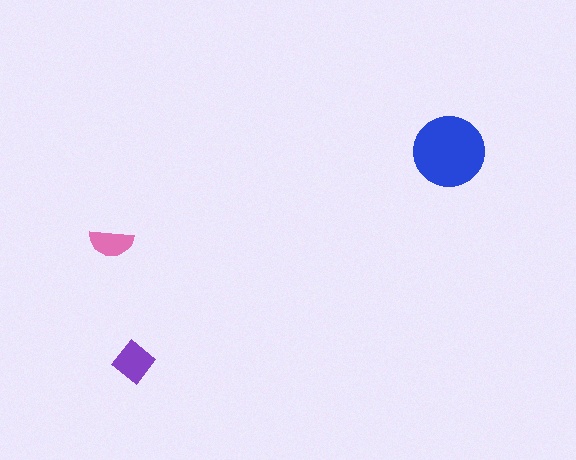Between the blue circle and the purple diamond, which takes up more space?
The blue circle.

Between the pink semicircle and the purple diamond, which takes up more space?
The purple diamond.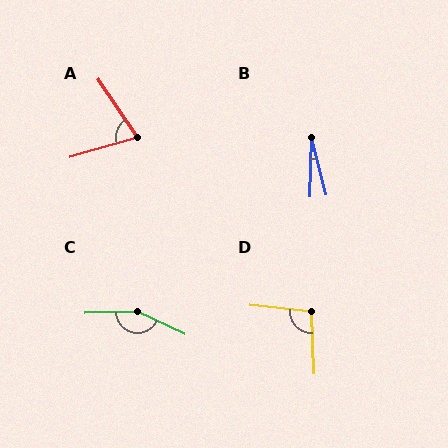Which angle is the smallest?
B, at approximately 16 degrees.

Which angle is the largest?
C, at approximately 153 degrees.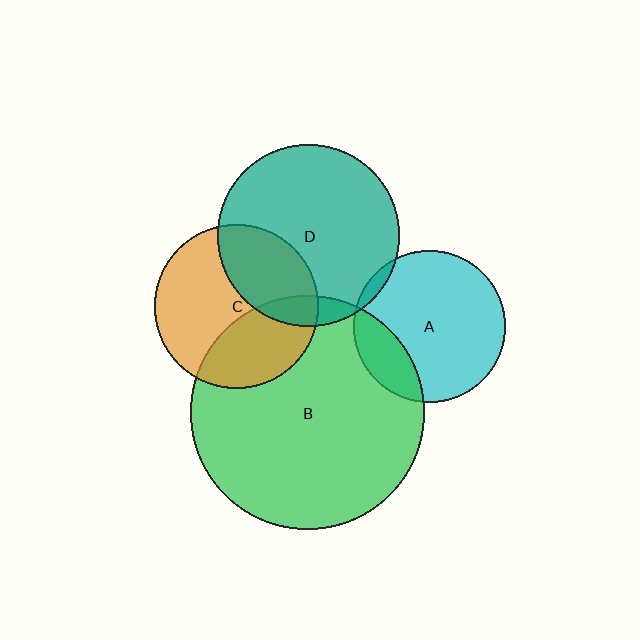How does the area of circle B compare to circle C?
Approximately 2.0 times.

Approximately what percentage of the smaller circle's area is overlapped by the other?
Approximately 35%.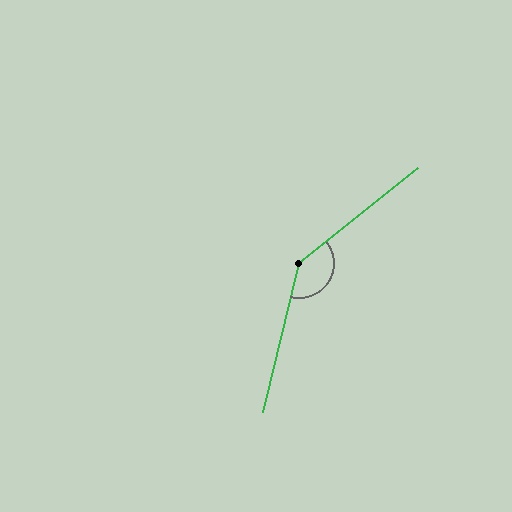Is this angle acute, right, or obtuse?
It is obtuse.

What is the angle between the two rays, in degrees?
Approximately 142 degrees.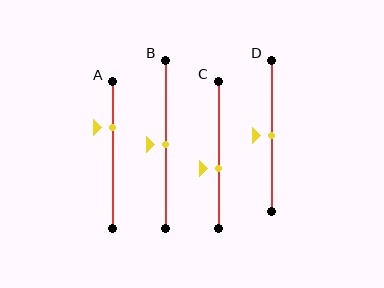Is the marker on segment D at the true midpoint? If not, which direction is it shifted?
Yes, the marker on segment D is at the true midpoint.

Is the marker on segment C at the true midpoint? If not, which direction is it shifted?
No, the marker on segment C is shifted downward by about 9% of the segment length.